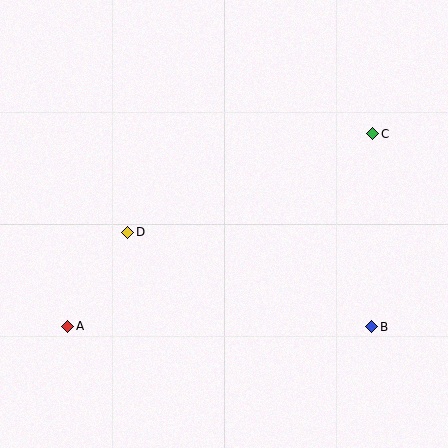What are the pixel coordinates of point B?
Point B is at (372, 327).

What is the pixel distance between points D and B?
The distance between D and B is 262 pixels.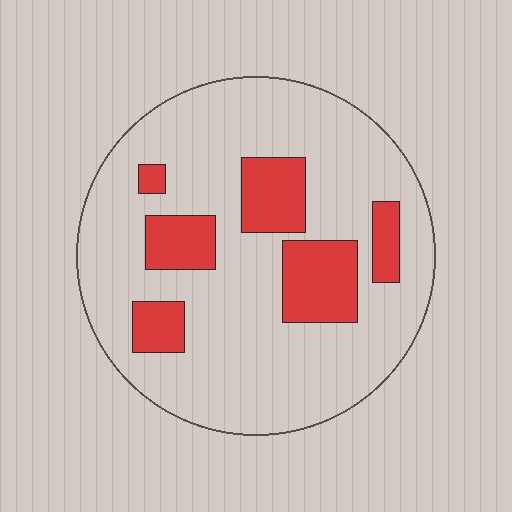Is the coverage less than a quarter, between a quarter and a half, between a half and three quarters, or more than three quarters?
Less than a quarter.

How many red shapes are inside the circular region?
6.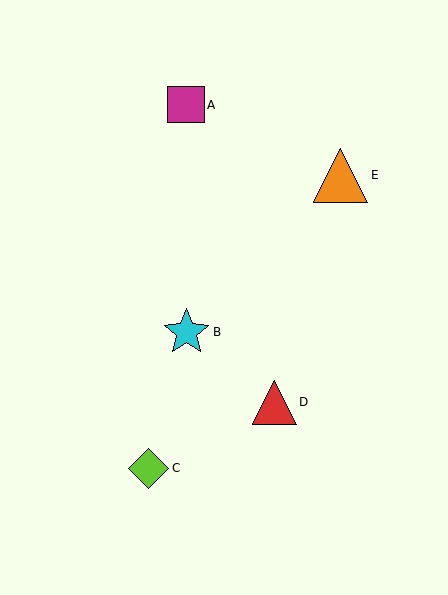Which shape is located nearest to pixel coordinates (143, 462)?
The lime diamond (labeled C) at (149, 468) is nearest to that location.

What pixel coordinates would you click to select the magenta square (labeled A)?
Click at (186, 105) to select the magenta square A.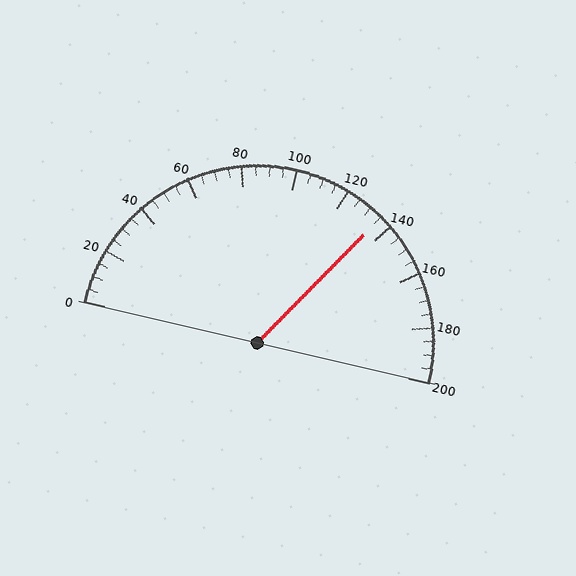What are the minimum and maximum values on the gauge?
The gauge ranges from 0 to 200.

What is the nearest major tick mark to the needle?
The nearest major tick mark is 140.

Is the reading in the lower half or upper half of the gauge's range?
The reading is in the upper half of the range (0 to 200).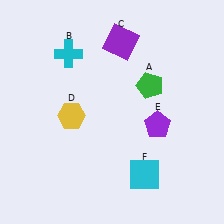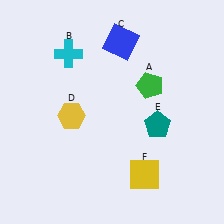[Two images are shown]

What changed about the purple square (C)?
In Image 1, C is purple. In Image 2, it changed to blue.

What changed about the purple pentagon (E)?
In Image 1, E is purple. In Image 2, it changed to teal.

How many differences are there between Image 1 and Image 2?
There are 3 differences between the two images.